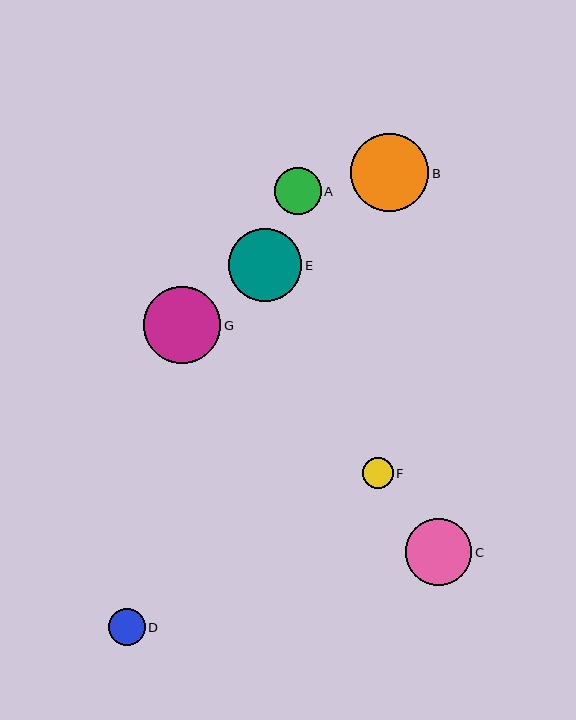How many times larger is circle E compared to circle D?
Circle E is approximately 2.0 times the size of circle D.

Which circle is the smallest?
Circle F is the smallest with a size of approximately 30 pixels.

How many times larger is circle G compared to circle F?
Circle G is approximately 2.5 times the size of circle F.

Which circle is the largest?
Circle B is the largest with a size of approximately 78 pixels.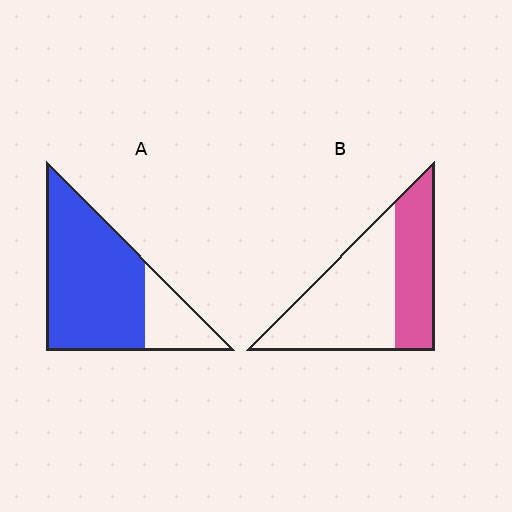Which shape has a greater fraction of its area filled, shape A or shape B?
Shape A.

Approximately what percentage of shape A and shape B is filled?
A is approximately 75% and B is approximately 40%.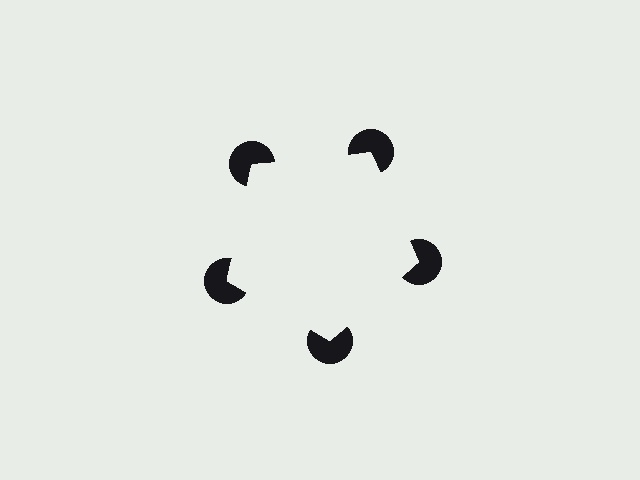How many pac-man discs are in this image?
There are 5 — one at each vertex of the illusory pentagon.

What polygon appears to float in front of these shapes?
An illusory pentagon — its edges are inferred from the aligned wedge cuts in the pac-man discs, not physically drawn.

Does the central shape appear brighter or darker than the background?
It typically appears slightly brighter than the background, even though no actual brightness change is drawn.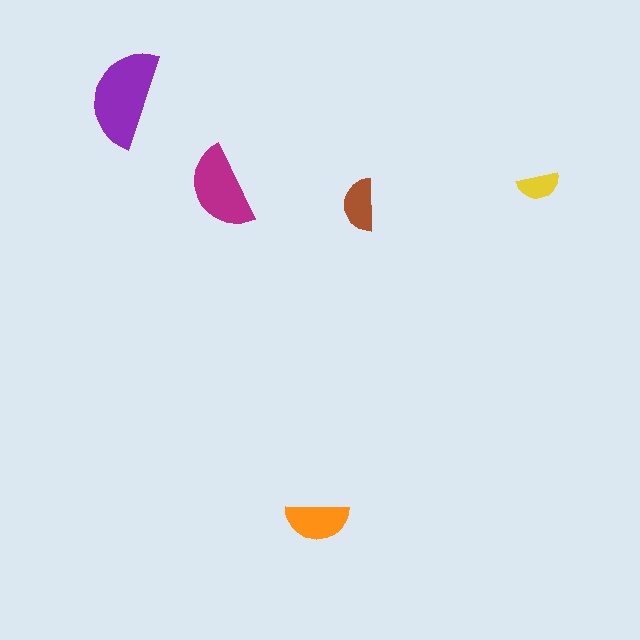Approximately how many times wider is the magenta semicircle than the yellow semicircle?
About 2 times wider.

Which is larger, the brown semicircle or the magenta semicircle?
The magenta one.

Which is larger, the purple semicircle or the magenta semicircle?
The purple one.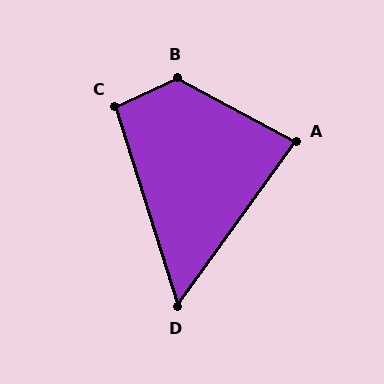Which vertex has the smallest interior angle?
D, at approximately 53 degrees.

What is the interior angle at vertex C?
Approximately 97 degrees (obtuse).